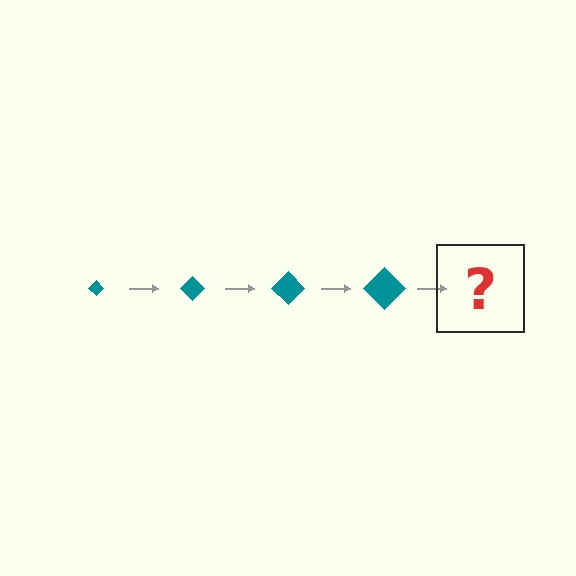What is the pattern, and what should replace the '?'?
The pattern is that the diamond gets progressively larger each step. The '?' should be a teal diamond, larger than the previous one.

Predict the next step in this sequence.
The next step is a teal diamond, larger than the previous one.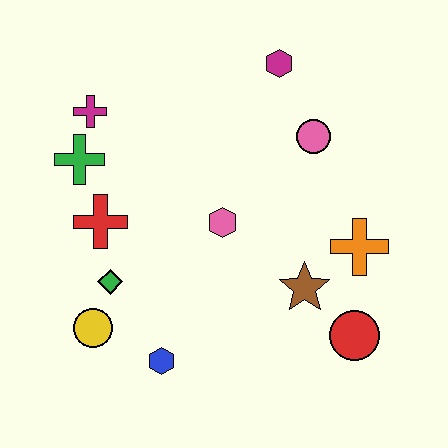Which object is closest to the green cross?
The magenta cross is closest to the green cross.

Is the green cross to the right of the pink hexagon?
No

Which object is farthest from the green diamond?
The magenta hexagon is farthest from the green diamond.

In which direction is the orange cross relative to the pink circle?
The orange cross is below the pink circle.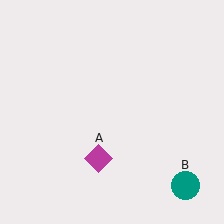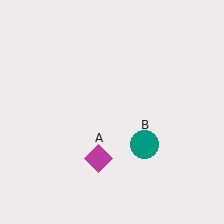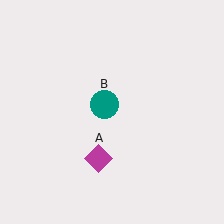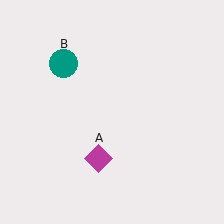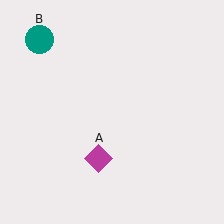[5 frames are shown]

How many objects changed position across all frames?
1 object changed position: teal circle (object B).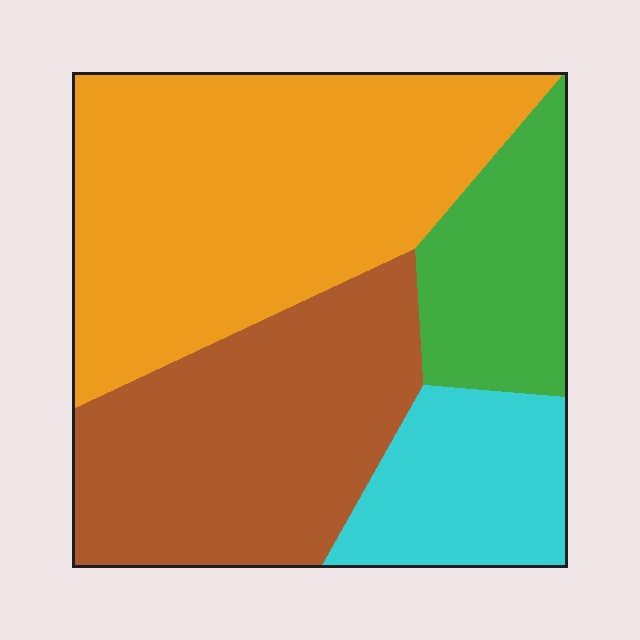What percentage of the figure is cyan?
Cyan takes up less than a quarter of the figure.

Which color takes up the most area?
Orange, at roughly 40%.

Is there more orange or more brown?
Orange.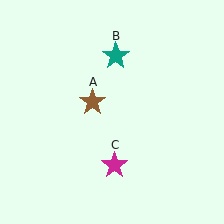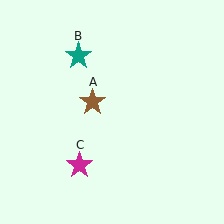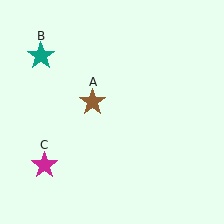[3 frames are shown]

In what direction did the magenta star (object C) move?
The magenta star (object C) moved left.